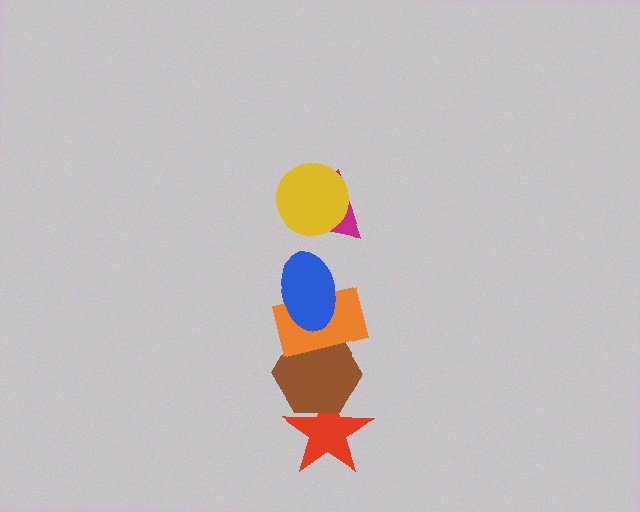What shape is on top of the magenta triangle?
The yellow circle is on top of the magenta triangle.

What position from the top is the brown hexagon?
The brown hexagon is 5th from the top.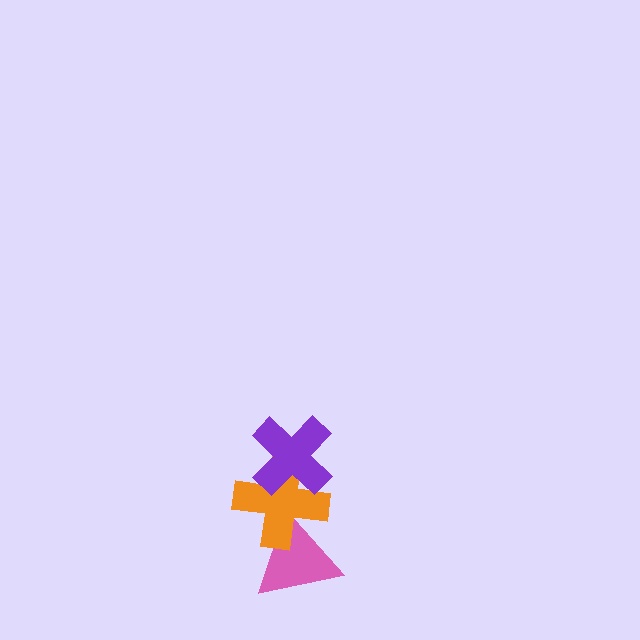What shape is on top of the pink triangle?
The orange cross is on top of the pink triangle.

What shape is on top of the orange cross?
The purple cross is on top of the orange cross.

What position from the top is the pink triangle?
The pink triangle is 3rd from the top.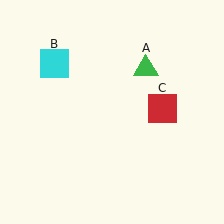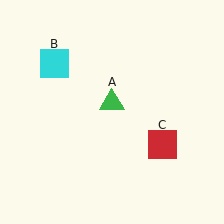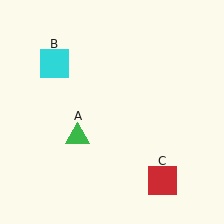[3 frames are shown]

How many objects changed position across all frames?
2 objects changed position: green triangle (object A), red square (object C).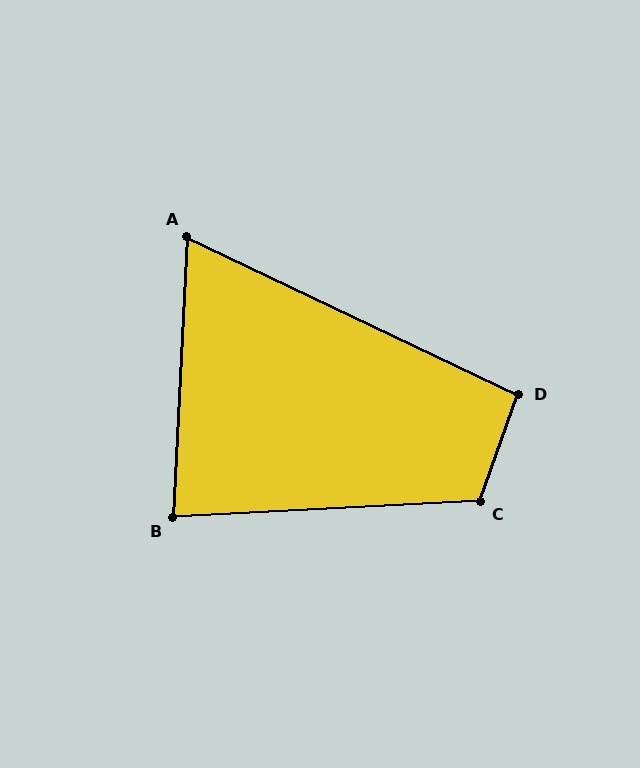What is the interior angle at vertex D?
Approximately 96 degrees (obtuse).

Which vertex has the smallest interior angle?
A, at approximately 68 degrees.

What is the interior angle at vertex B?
Approximately 84 degrees (acute).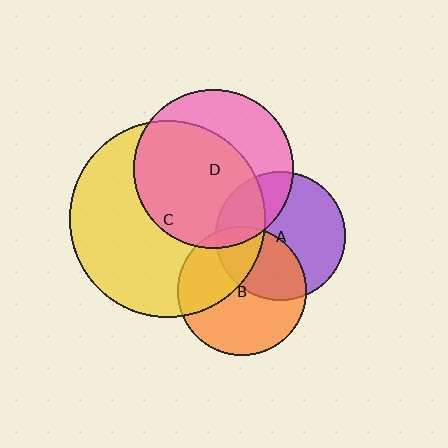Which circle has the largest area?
Circle C (yellow).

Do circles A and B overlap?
Yes.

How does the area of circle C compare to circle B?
Approximately 2.3 times.